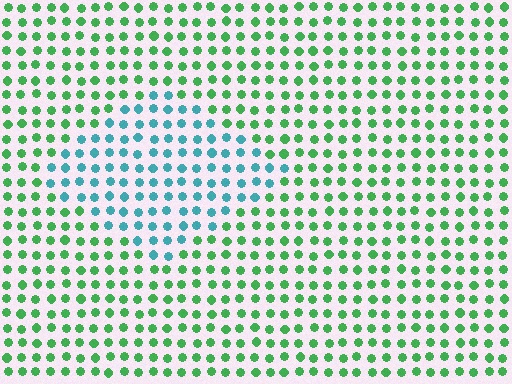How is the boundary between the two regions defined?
The boundary is defined purely by a slight shift in hue (about 54 degrees). Spacing, size, and orientation are identical on both sides.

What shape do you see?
I see a diamond.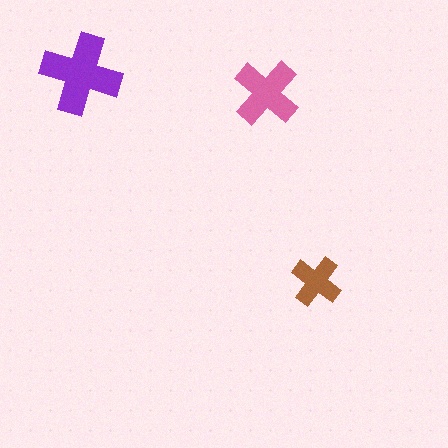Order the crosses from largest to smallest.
the purple one, the pink one, the brown one.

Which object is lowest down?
The brown cross is bottommost.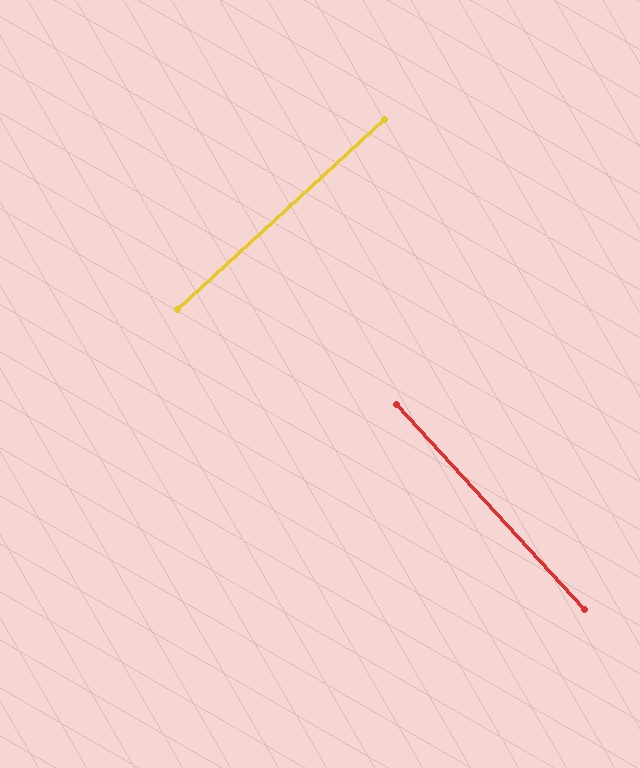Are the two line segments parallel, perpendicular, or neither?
Perpendicular — they meet at approximately 90°.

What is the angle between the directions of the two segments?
Approximately 90 degrees.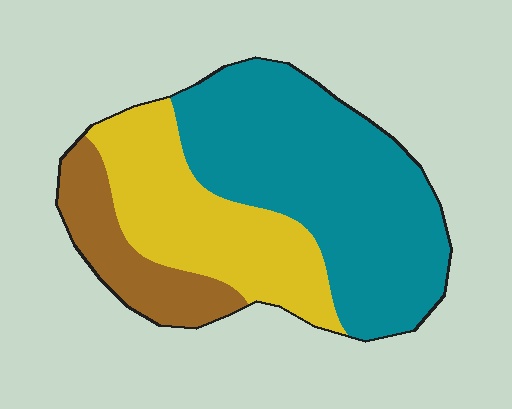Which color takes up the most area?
Teal, at roughly 55%.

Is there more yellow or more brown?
Yellow.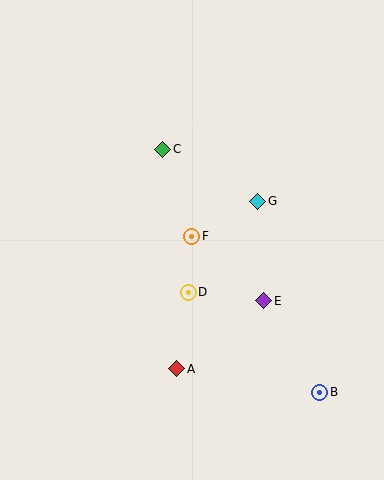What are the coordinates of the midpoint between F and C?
The midpoint between F and C is at (177, 193).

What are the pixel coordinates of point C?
Point C is at (163, 149).